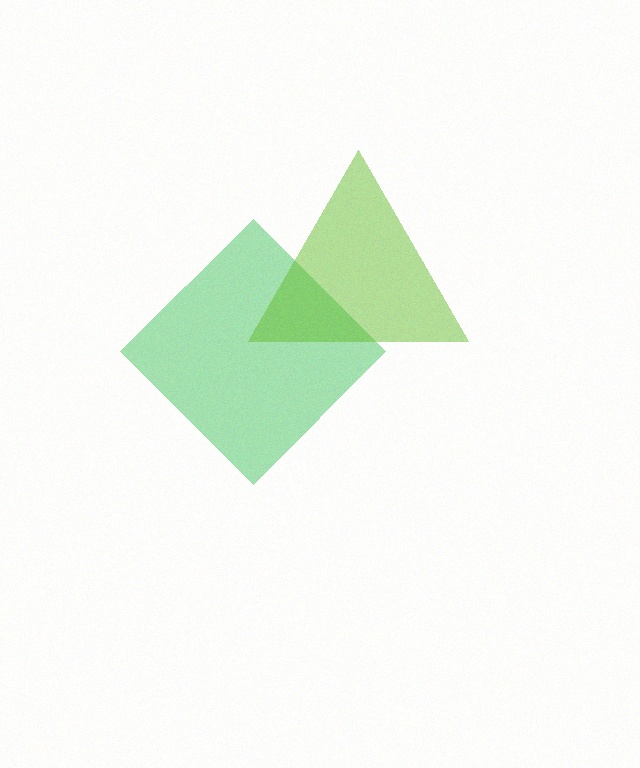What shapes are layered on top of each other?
The layered shapes are: a green diamond, a lime triangle.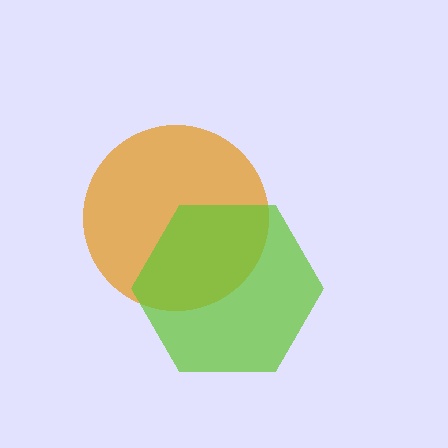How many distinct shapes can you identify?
There are 2 distinct shapes: an orange circle, a lime hexagon.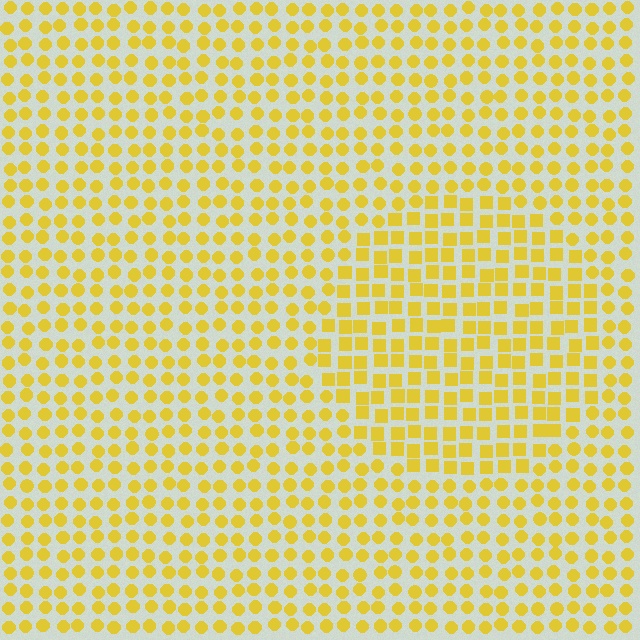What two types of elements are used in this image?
The image uses squares inside the circle region and circles outside it.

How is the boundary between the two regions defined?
The boundary is defined by a change in element shape: squares inside vs. circles outside. All elements share the same color and spacing.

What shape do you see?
I see a circle.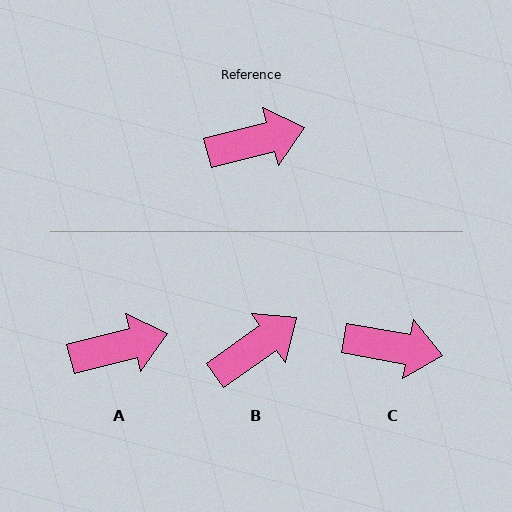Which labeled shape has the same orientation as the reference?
A.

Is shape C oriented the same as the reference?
No, it is off by about 25 degrees.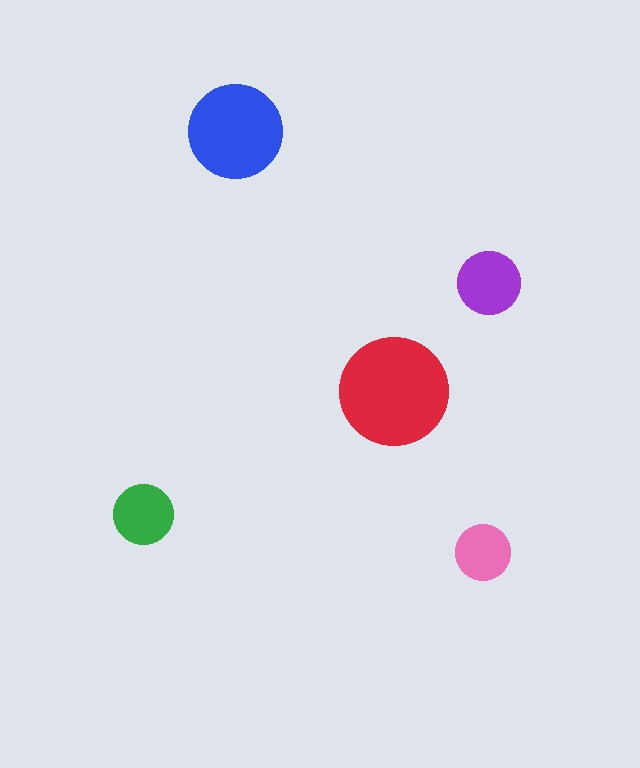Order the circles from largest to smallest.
the red one, the blue one, the purple one, the green one, the pink one.